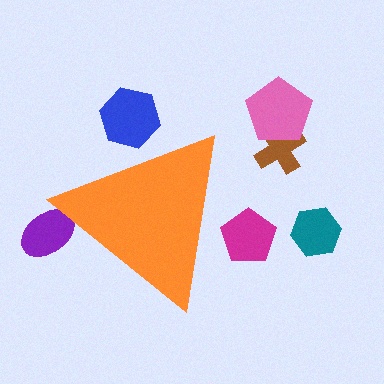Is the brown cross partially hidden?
No, the brown cross is fully visible.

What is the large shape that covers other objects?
An orange triangle.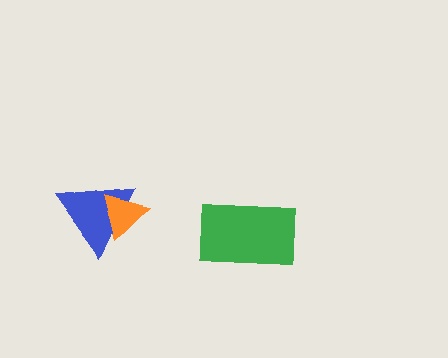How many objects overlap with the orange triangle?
1 object overlaps with the orange triangle.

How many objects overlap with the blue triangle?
1 object overlaps with the blue triangle.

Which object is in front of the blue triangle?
The orange triangle is in front of the blue triangle.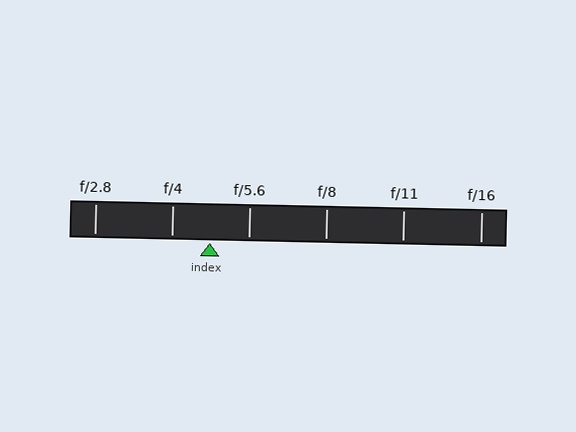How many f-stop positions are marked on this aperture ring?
There are 6 f-stop positions marked.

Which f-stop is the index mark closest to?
The index mark is closest to f/4.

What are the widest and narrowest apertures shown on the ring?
The widest aperture shown is f/2.8 and the narrowest is f/16.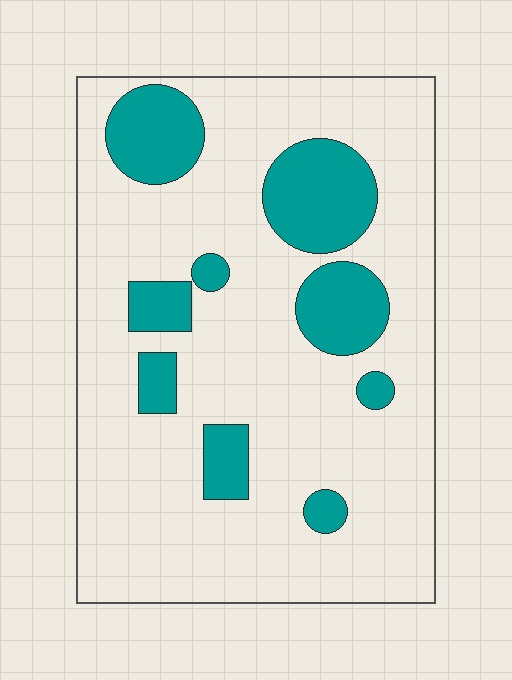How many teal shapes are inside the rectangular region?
9.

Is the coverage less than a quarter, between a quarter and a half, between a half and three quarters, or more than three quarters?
Less than a quarter.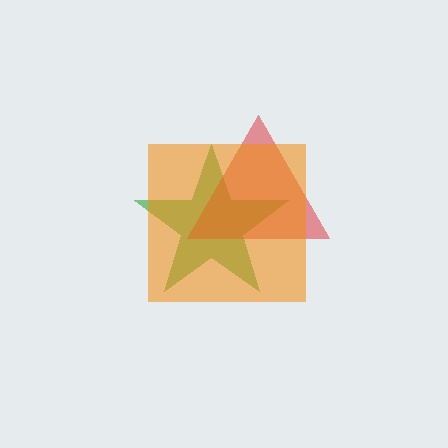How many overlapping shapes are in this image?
There are 3 overlapping shapes in the image.